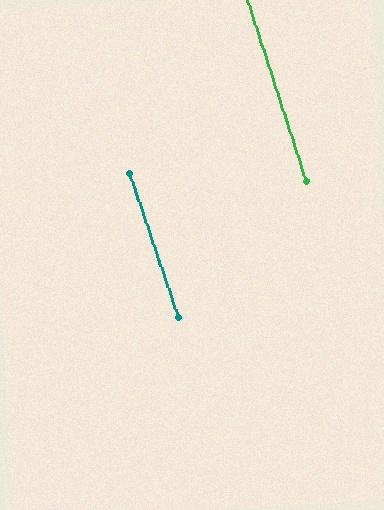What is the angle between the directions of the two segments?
Approximately 1 degree.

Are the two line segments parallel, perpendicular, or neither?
Parallel — their directions differ by only 0.8°.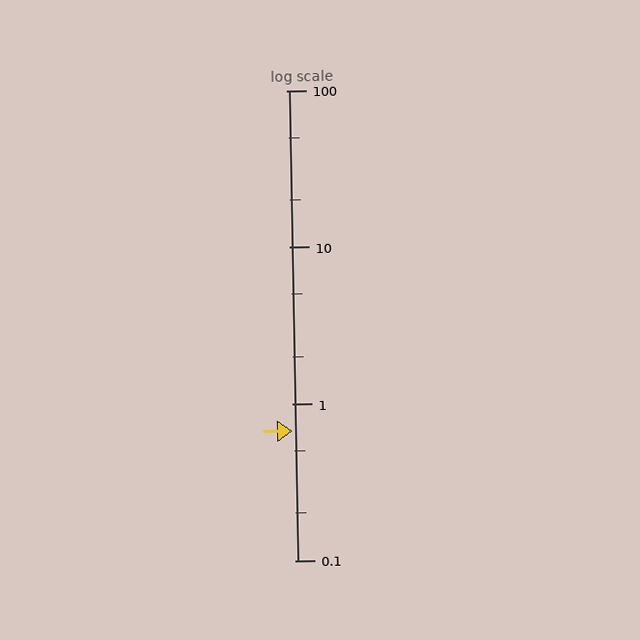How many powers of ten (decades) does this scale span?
The scale spans 3 decades, from 0.1 to 100.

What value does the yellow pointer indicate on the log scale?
The pointer indicates approximately 0.67.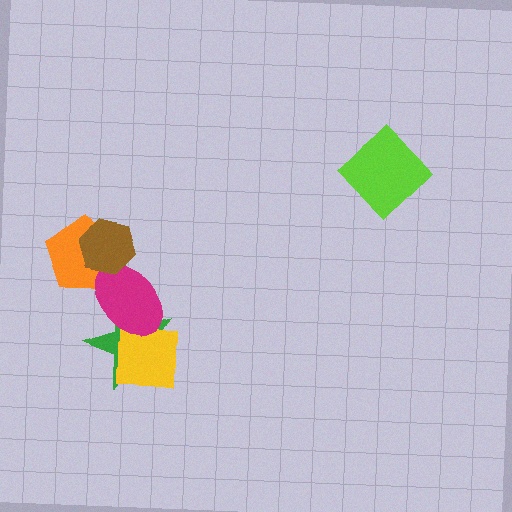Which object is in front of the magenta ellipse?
The brown hexagon is in front of the magenta ellipse.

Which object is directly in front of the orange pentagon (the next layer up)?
The magenta ellipse is directly in front of the orange pentagon.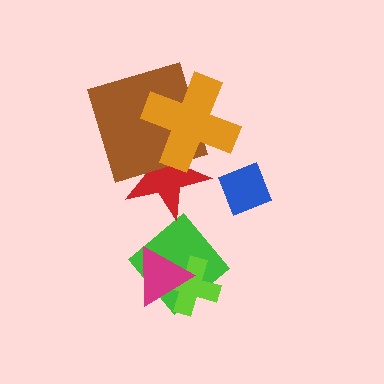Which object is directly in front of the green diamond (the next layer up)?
The lime cross is directly in front of the green diamond.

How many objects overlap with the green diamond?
2 objects overlap with the green diamond.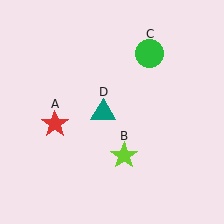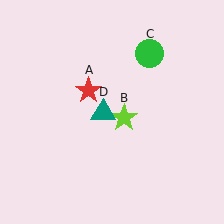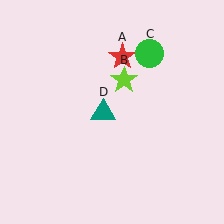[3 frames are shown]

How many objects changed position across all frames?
2 objects changed position: red star (object A), lime star (object B).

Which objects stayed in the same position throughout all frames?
Green circle (object C) and teal triangle (object D) remained stationary.